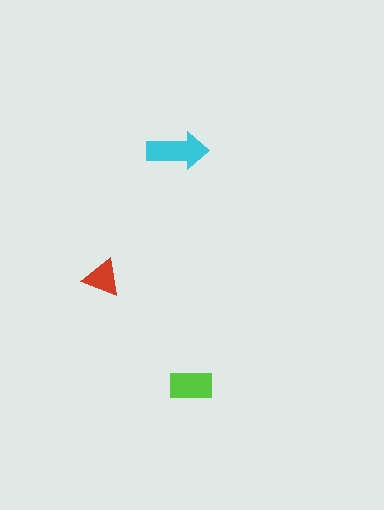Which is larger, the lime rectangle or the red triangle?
The lime rectangle.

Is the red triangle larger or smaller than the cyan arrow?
Smaller.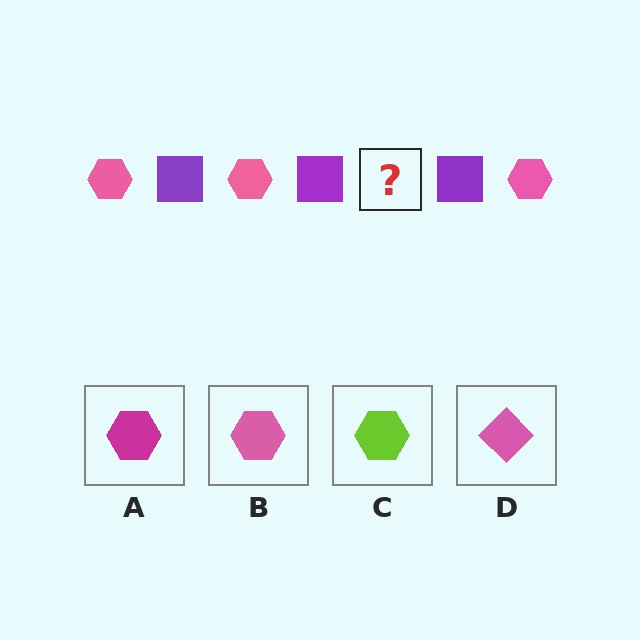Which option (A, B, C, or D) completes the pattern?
B.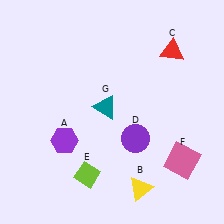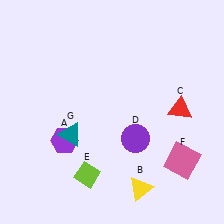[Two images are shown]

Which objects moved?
The objects that moved are: the red triangle (C), the teal triangle (G).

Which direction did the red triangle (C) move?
The red triangle (C) moved down.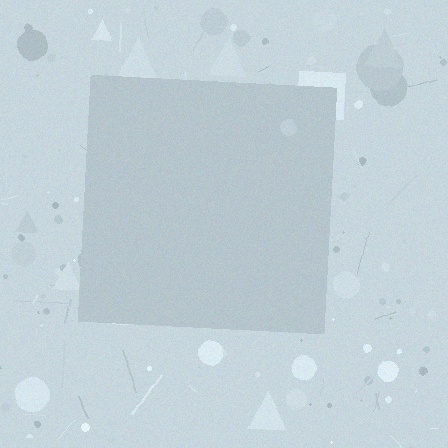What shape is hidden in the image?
A square is hidden in the image.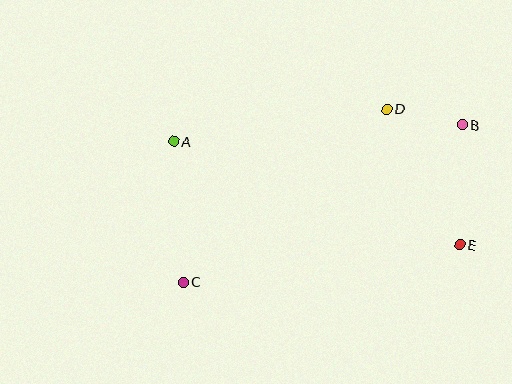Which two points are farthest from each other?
Points B and C are farthest from each other.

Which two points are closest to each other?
Points B and D are closest to each other.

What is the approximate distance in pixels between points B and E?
The distance between B and E is approximately 120 pixels.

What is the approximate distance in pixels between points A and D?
The distance between A and D is approximately 216 pixels.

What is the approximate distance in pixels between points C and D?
The distance between C and D is approximately 267 pixels.